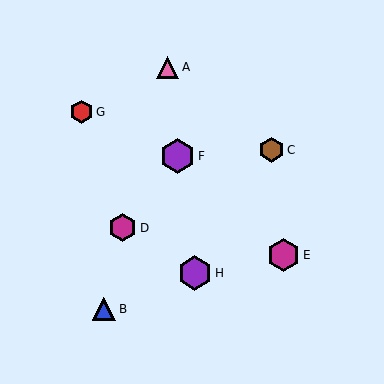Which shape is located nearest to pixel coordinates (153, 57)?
The pink triangle (labeled A) at (168, 67) is nearest to that location.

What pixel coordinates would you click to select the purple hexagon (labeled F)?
Click at (178, 156) to select the purple hexagon F.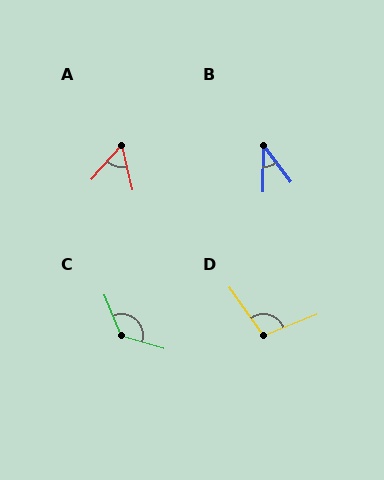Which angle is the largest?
C, at approximately 128 degrees.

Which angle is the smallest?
B, at approximately 38 degrees.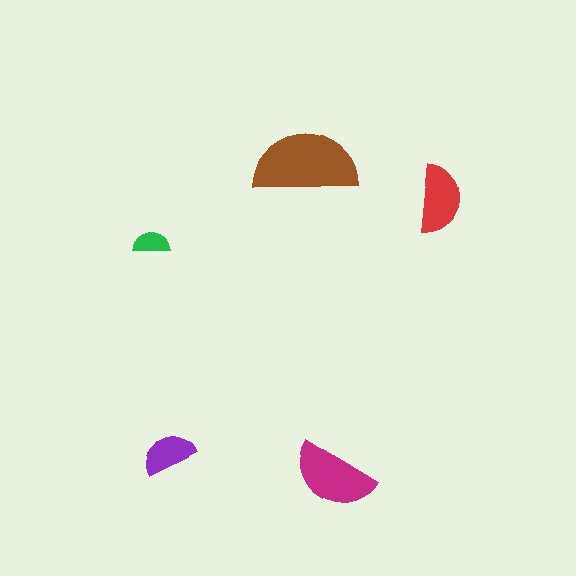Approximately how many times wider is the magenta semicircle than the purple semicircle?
About 1.5 times wider.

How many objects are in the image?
There are 5 objects in the image.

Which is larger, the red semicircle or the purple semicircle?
The red one.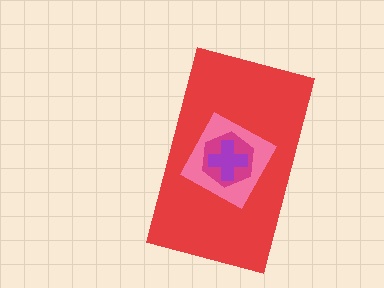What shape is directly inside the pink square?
The magenta hexagon.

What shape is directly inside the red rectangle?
The pink square.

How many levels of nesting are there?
4.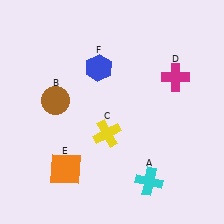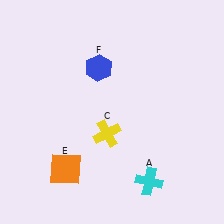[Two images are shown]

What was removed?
The magenta cross (D), the brown circle (B) were removed in Image 2.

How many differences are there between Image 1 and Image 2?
There are 2 differences between the two images.